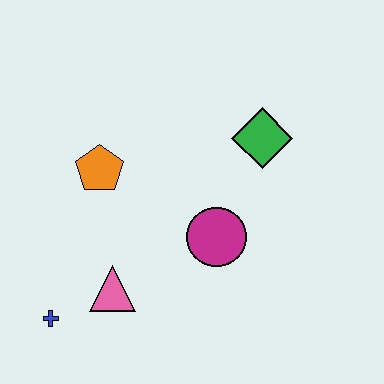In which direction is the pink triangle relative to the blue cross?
The pink triangle is to the right of the blue cross.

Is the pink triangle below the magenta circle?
Yes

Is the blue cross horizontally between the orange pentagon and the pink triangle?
No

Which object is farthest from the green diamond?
The blue cross is farthest from the green diamond.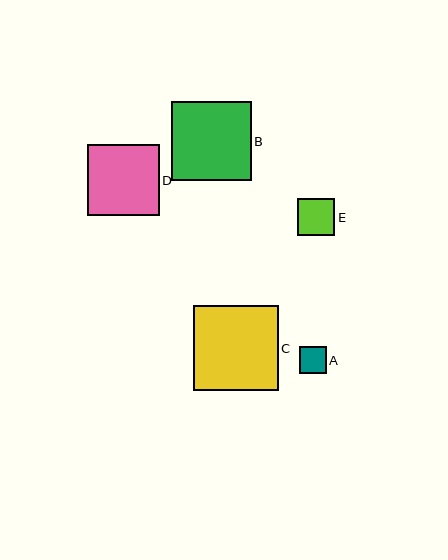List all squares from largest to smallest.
From largest to smallest: C, B, D, E, A.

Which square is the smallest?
Square A is the smallest with a size of approximately 27 pixels.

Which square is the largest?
Square C is the largest with a size of approximately 85 pixels.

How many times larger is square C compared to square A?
Square C is approximately 3.1 times the size of square A.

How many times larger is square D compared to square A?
Square D is approximately 2.6 times the size of square A.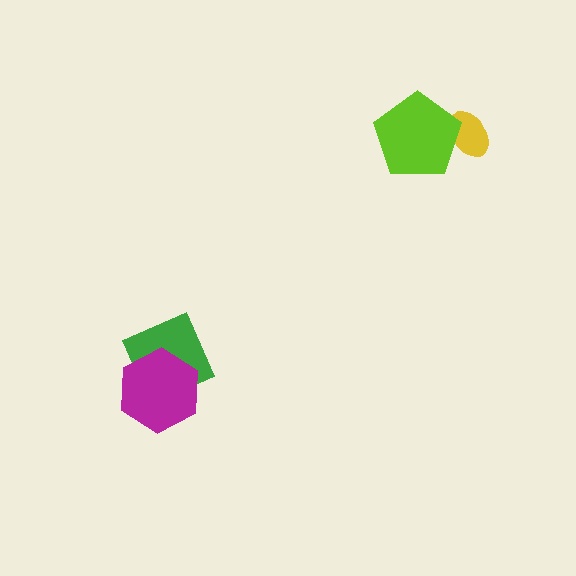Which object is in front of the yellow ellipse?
The lime pentagon is in front of the yellow ellipse.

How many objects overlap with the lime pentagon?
1 object overlaps with the lime pentagon.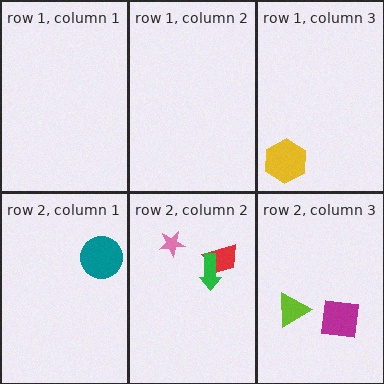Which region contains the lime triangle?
The row 2, column 3 region.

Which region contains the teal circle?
The row 2, column 1 region.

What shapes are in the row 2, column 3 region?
The lime triangle, the magenta square.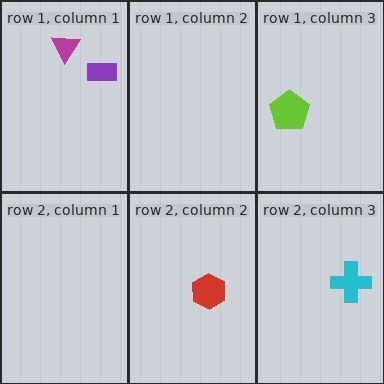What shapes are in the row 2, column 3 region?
The cyan cross.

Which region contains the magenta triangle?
The row 1, column 1 region.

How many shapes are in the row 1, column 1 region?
2.